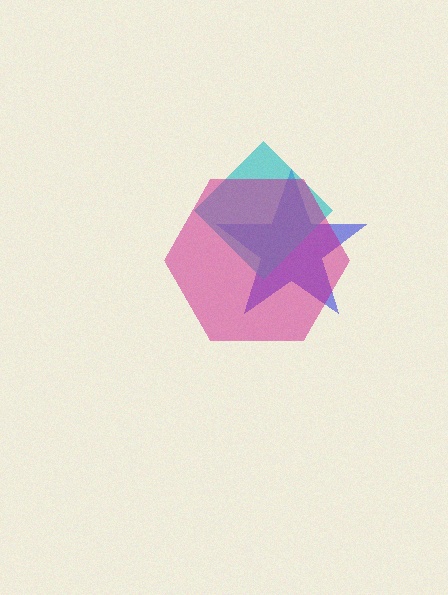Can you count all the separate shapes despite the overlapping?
Yes, there are 3 separate shapes.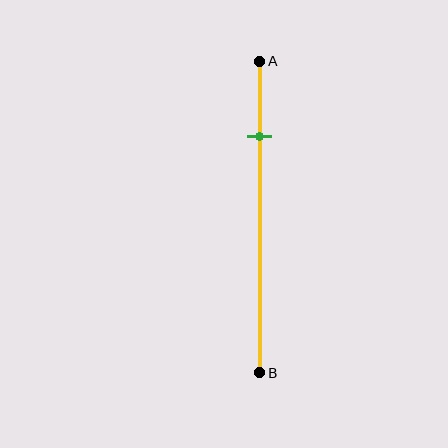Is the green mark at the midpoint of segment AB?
No, the mark is at about 25% from A, not at the 50% midpoint.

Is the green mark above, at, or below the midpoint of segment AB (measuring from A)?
The green mark is above the midpoint of segment AB.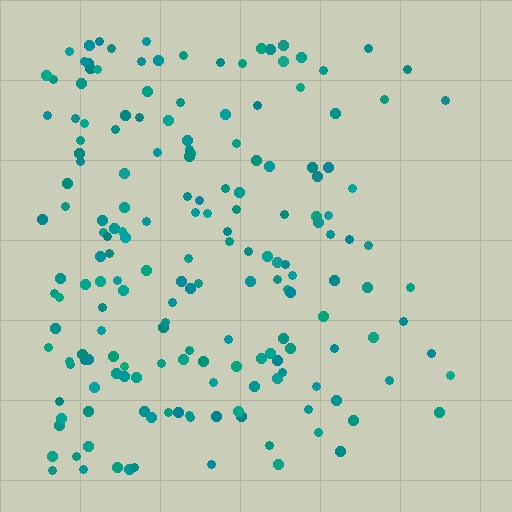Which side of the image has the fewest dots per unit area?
The right.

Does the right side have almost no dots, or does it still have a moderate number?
Still a moderate number, just noticeably fewer than the left.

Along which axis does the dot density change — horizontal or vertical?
Horizontal.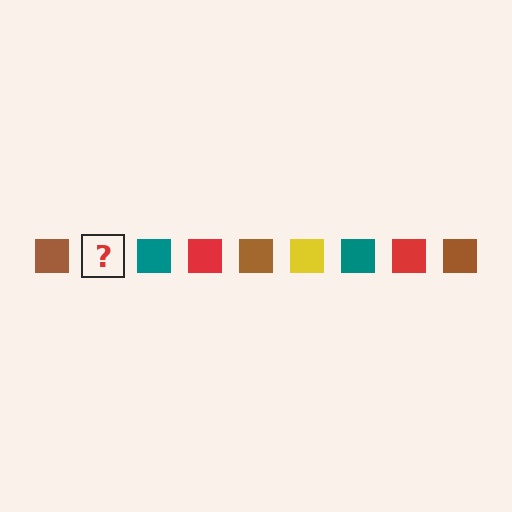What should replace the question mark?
The question mark should be replaced with a yellow square.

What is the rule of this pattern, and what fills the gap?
The rule is that the pattern cycles through brown, yellow, teal, red squares. The gap should be filled with a yellow square.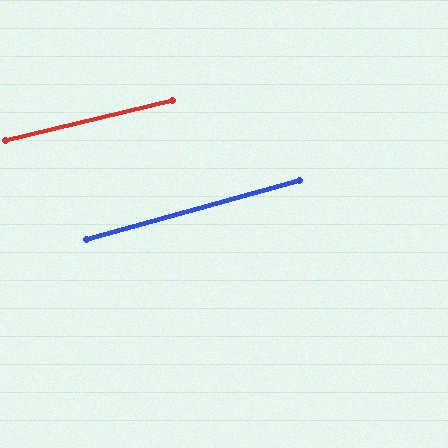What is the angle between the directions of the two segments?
Approximately 2 degrees.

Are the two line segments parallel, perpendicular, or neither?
Parallel — their directions differ by only 1.9°.